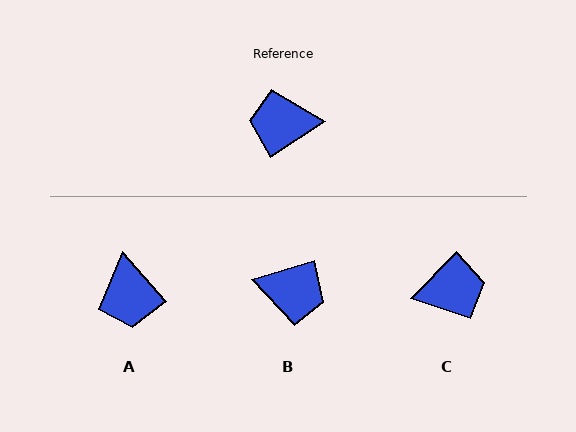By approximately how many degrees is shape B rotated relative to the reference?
Approximately 163 degrees counter-clockwise.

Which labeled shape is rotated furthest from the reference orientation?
C, about 167 degrees away.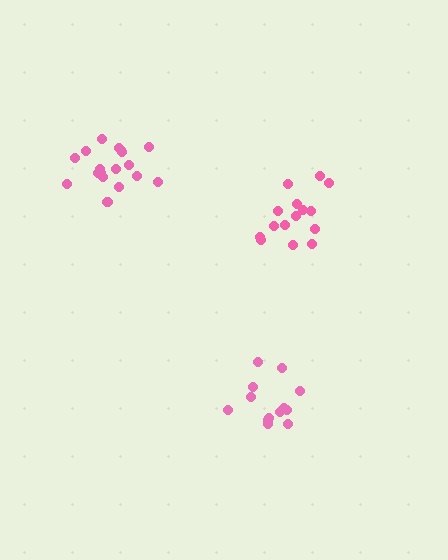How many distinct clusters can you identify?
There are 3 distinct clusters.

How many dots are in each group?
Group 1: 18 dots, Group 2: 15 dots, Group 3: 13 dots (46 total).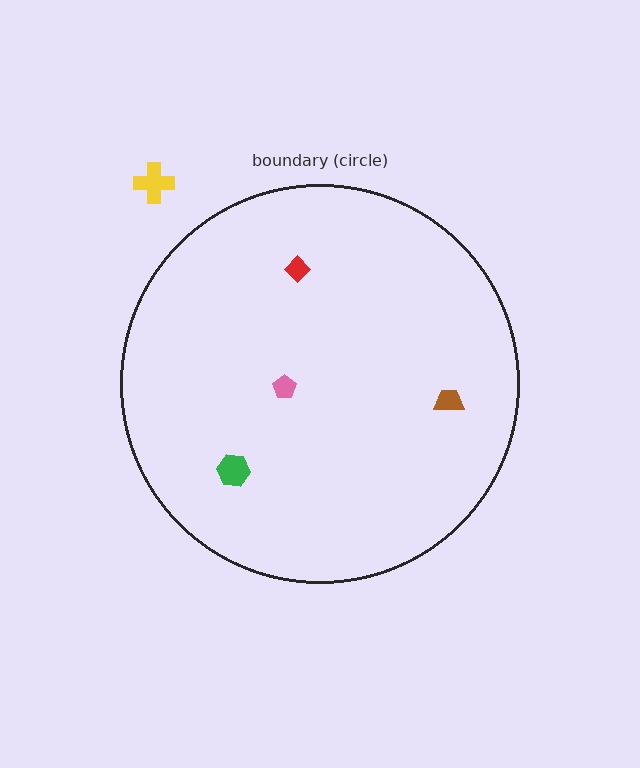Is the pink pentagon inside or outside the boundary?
Inside.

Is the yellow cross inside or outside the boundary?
Outside.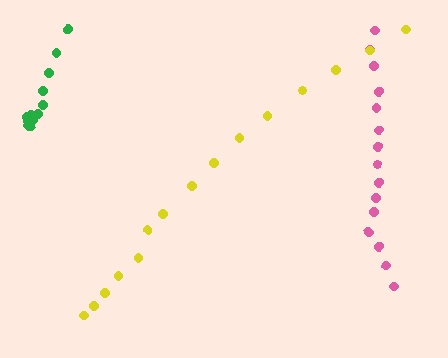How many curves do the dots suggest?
There are 3 distinct paths.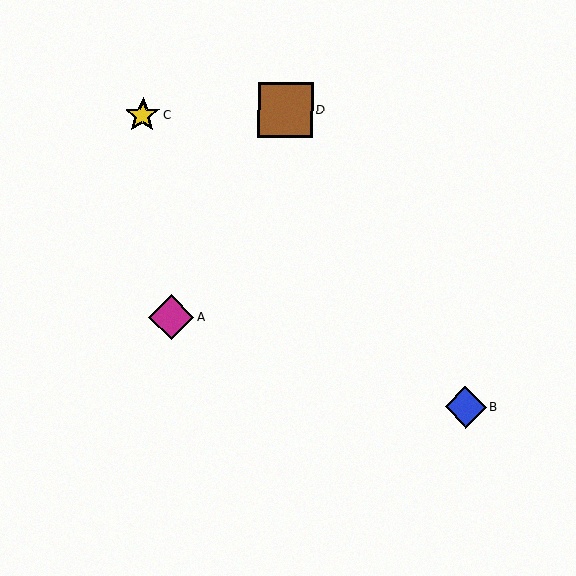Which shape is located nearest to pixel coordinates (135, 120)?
The yellow star (labeled C) at (142, 115) is nearest to that location.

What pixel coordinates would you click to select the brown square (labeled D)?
Click at (285, 110) to select the brown square D.